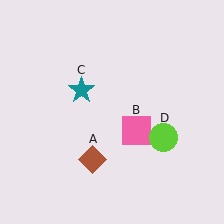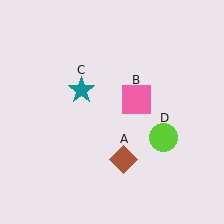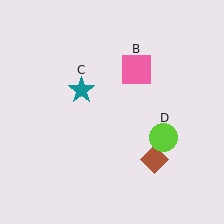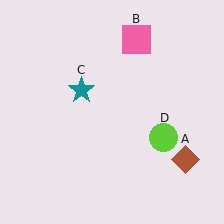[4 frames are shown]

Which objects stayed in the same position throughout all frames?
Teal star (object C) and lime circle (object D) remained stationary.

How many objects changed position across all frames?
2 objects changed position: brown diamond (object A), pink square (object B).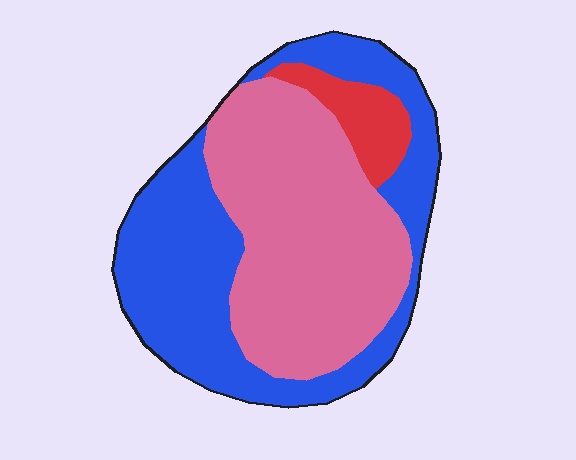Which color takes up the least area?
Red, at roughly 10%.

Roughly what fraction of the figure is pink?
Pink takes up about one half (1/2) of the figure.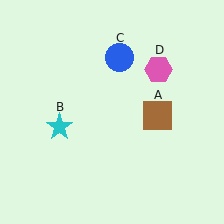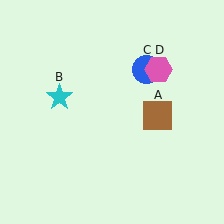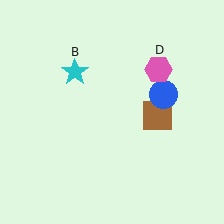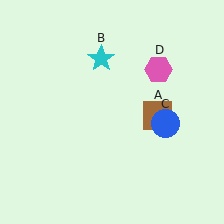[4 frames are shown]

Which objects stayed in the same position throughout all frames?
Brown square (object A) and pink hexagon (object D) remained stationary.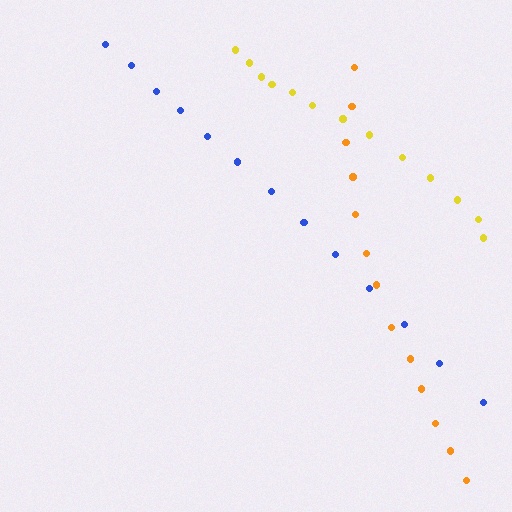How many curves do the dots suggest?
There are 3 distinct paths.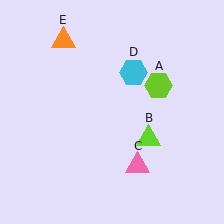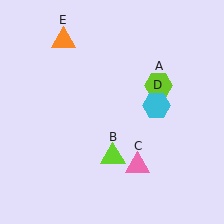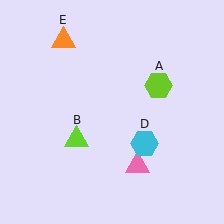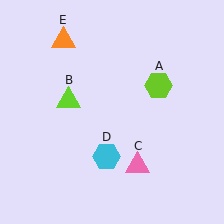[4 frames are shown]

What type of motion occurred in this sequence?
The lime triangle (object B), cyan hexagon (object D) rotated clockwise around the center of the scene.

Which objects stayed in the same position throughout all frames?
Lime hexagon (object A) and pink triangle (object C) and orange triangle (object E) remained stationary.